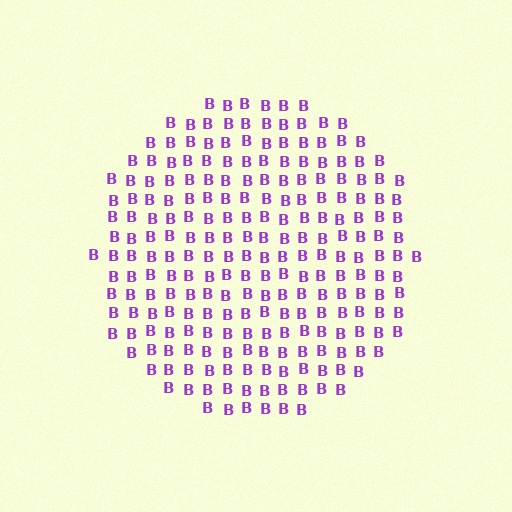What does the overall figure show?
The overall figure shows a circle.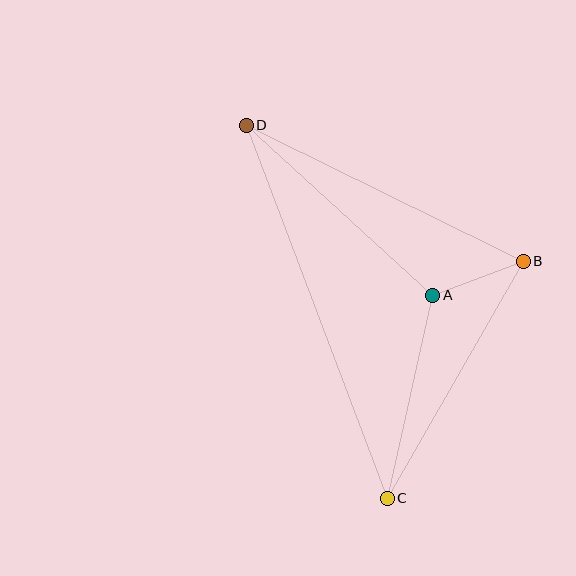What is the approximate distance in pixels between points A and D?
The distance between A and D is approximately 252 pixels.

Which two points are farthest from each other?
Points C and D are farthest from each other.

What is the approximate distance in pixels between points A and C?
The distance between A and C is approximately 208 pixels.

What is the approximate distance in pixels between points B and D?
The distance between B and D is approximately 309 pixels.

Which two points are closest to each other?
Points A and B are closest to each other.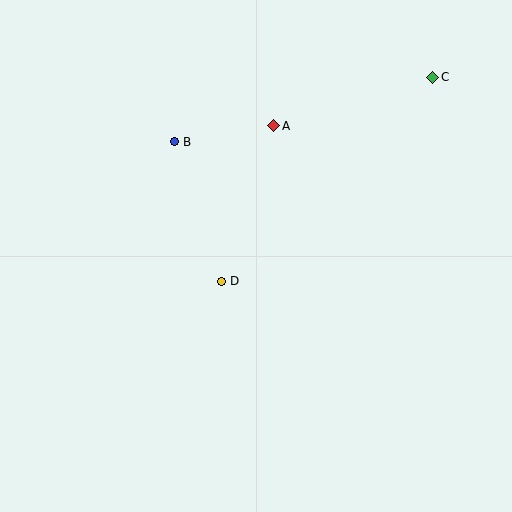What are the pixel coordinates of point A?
Point A is at (274, 126).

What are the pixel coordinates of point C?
Point C is at (433, 77).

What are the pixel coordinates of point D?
Point D is at (222, 281).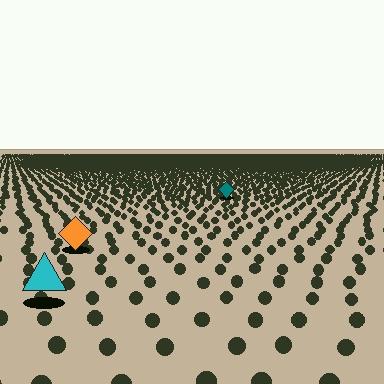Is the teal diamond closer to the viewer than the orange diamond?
No. The orange diamond is closer — you can tell from the texture gradient: the ground texture is coarser near it.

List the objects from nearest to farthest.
From nearest to farthest: the cyan triangle, the orange diamond, the teal diamond.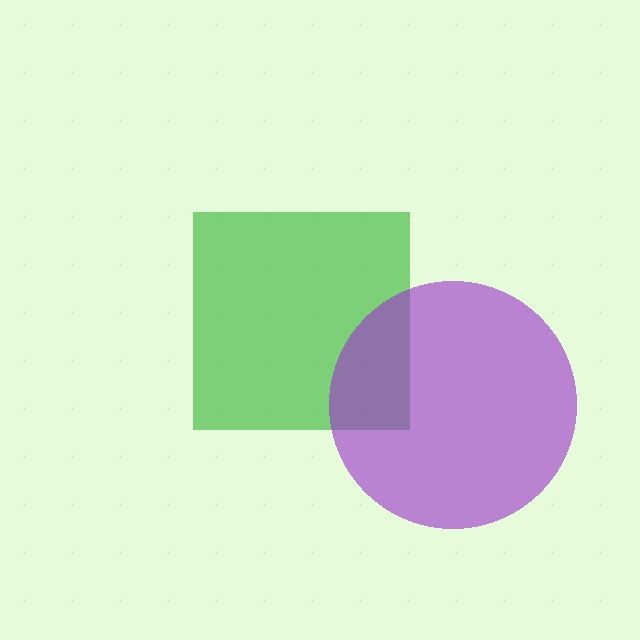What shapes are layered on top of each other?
The layered shapes are: a green square, a purple circle.